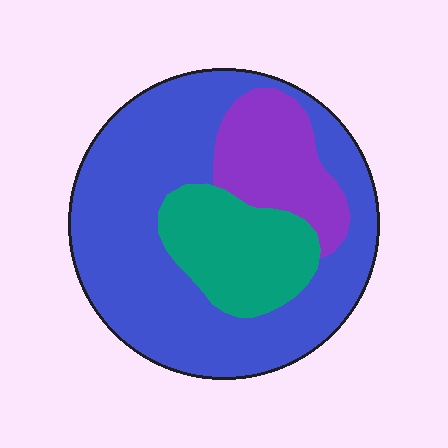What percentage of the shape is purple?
Purple covers 17% of the shape.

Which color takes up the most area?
Blue, at roughly 65%.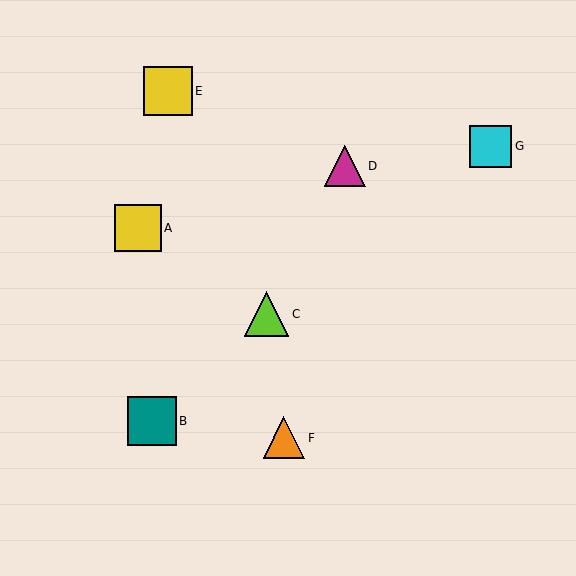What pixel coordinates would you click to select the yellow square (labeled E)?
Click at (168, 91) to select the yellow square E.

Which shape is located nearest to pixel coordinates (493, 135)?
The cyan square (labeled G) at (491, 146) is nearest to that location.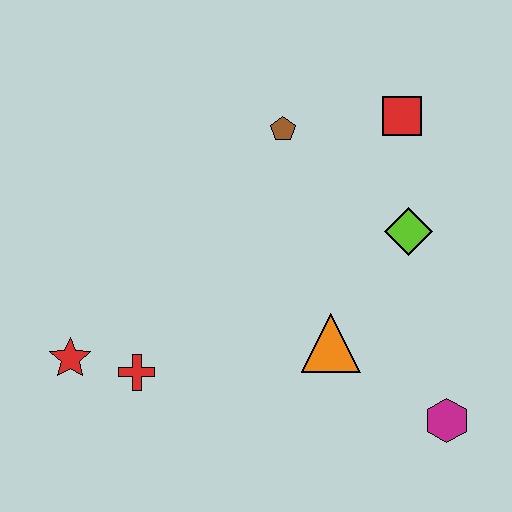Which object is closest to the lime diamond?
The red square is closest to the lime diamond.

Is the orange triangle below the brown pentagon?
Yes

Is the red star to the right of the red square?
No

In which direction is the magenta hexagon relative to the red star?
The magenta hexagon is to the right of the red star.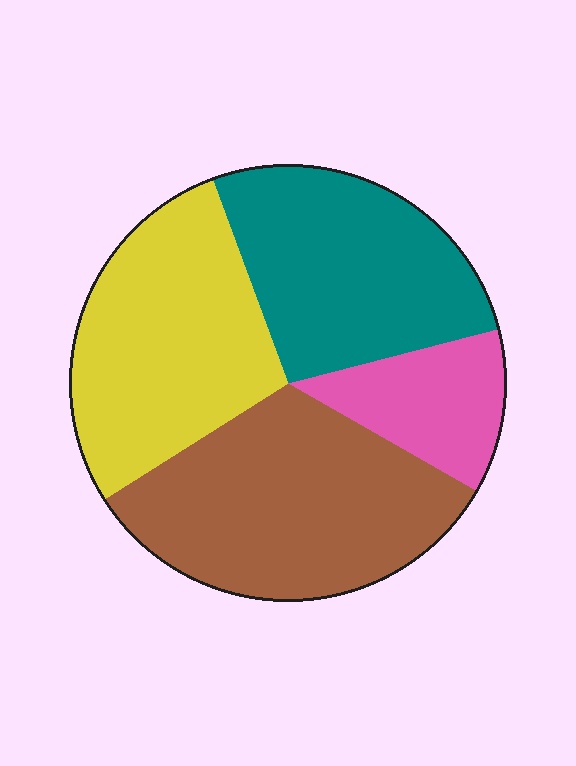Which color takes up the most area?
Brown, at roughly 35%.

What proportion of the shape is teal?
Teal takes up about one quarter (1/4) of the shape.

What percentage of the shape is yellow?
Yellow covers about 30% of the shape.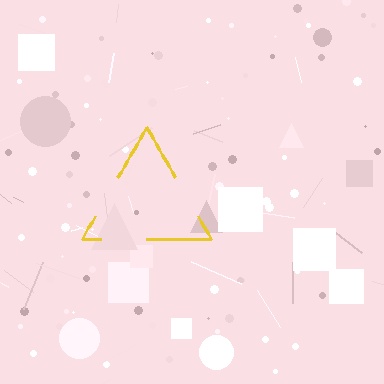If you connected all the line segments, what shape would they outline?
They would outline a triangle.